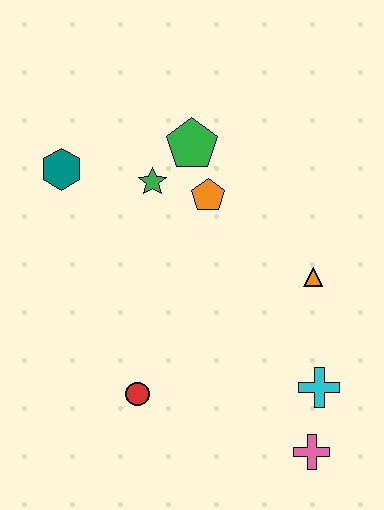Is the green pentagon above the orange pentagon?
Yes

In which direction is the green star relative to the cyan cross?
The green star is above the cyan cross.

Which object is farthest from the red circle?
The green pentagon is farthest from the red circle.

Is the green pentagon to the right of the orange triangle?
No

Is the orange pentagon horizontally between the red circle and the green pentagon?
No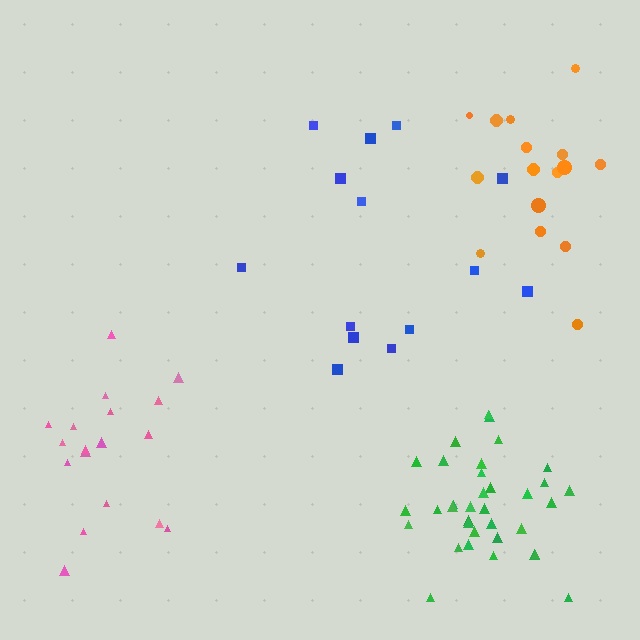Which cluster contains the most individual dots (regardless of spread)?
Green (35).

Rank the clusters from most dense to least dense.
green, orange, pink, blue.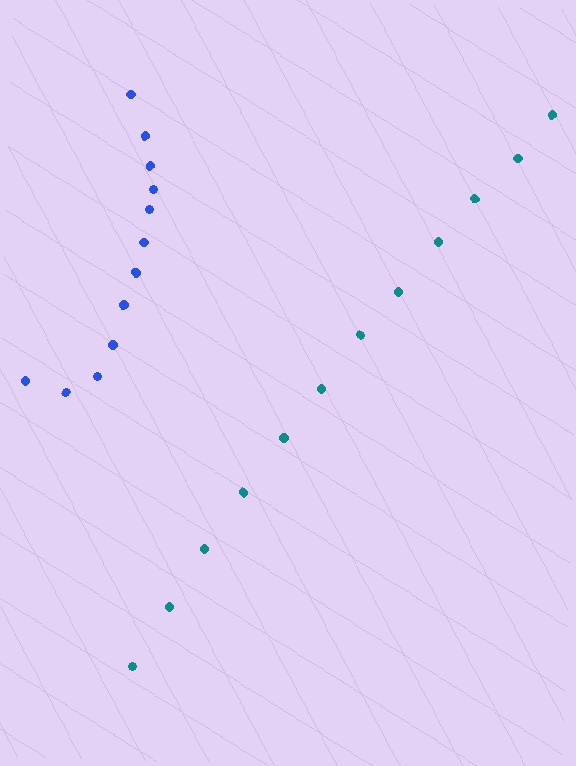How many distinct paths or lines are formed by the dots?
There are 2 distinct paths.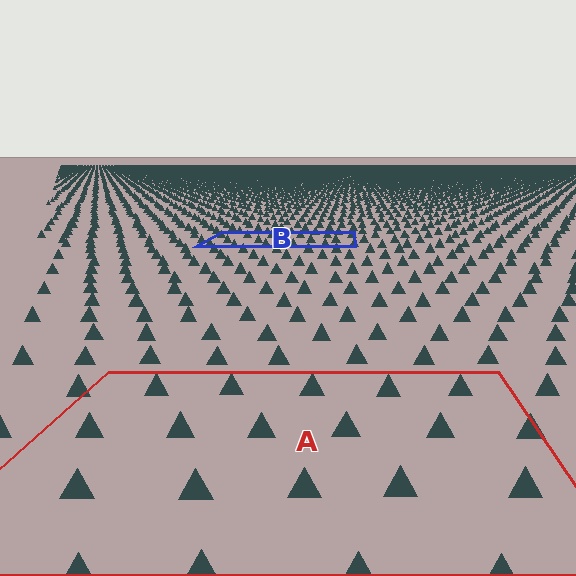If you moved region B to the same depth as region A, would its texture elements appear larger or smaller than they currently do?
They would appear larger. At a closer depth, the same texture elements are projected at a bigger on-screen size.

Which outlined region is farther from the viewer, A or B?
Region B is farther from the viewer — the texture elements inside it appear smaller and more densely packed.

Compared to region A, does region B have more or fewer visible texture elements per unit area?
Region B has more texture elements per unit area — they are packed more densely because it is farther away.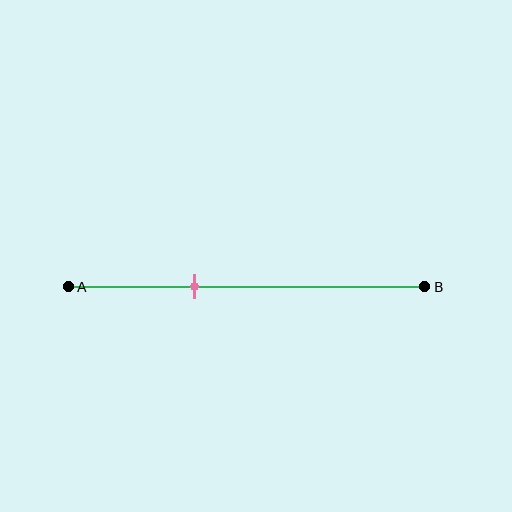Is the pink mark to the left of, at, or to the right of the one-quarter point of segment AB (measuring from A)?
The pink mark is to the right of the one-quarter point of segment AB.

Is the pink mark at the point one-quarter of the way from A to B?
No, the mark is at about 35% from A, not at the 25% one-quarter point.